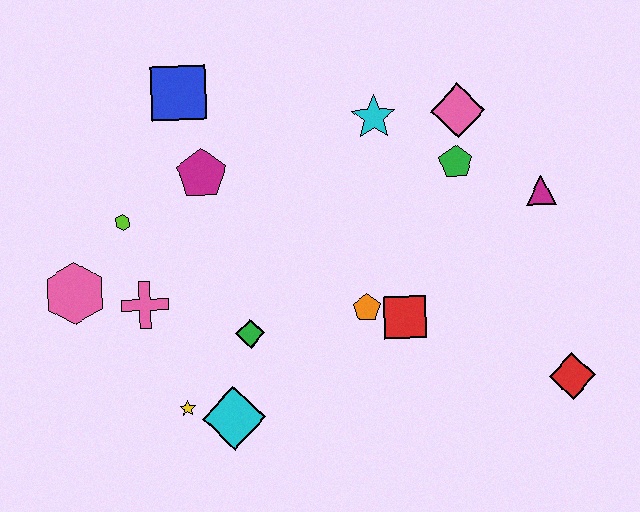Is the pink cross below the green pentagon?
Yes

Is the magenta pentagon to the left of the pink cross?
No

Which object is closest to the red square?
The orange pentagon is closest to the red square.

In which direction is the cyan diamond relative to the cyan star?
The cyan diamond is below the cyan star.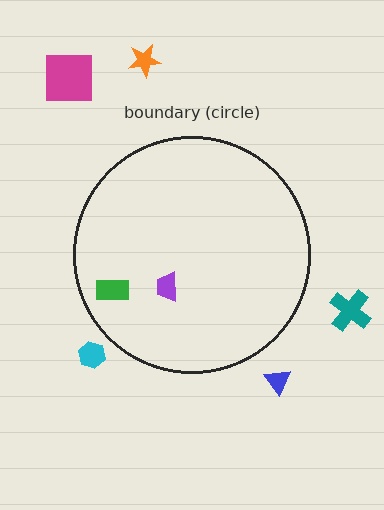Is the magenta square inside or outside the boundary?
Outside.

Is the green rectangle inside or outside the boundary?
Inside.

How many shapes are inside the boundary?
2 inside, 5 outside.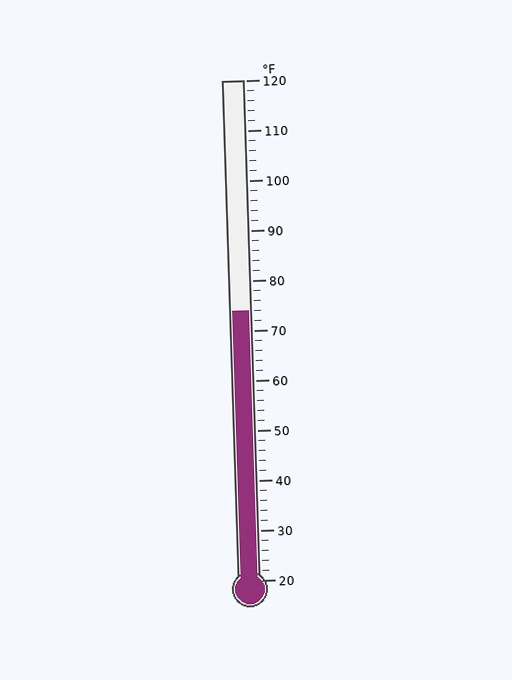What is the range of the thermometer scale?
The thermometer scale ranges from 20°F to 120°F.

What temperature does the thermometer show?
The thermometer shows approximately 74°F.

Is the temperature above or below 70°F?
The temperature is above 70°F.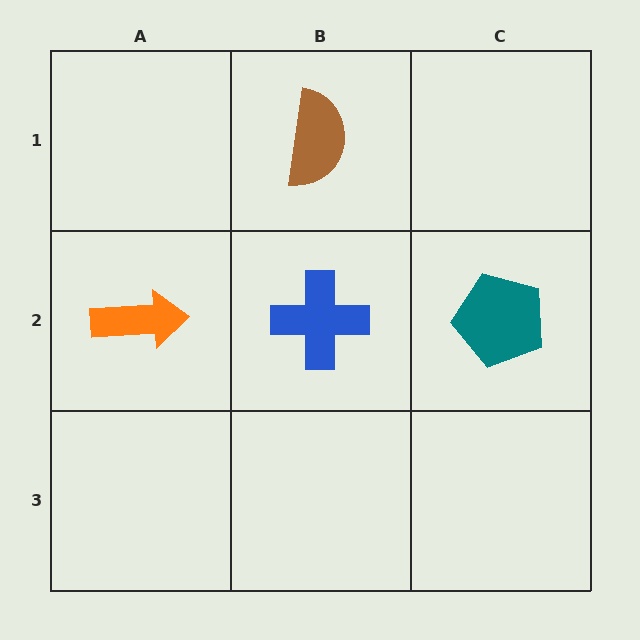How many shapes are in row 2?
3 shapes.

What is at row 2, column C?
A teal pentagon.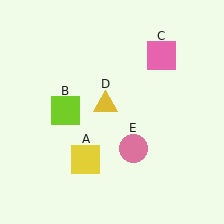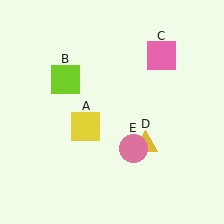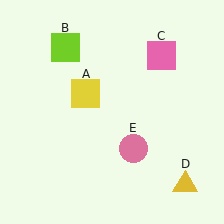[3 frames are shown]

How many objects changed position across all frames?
3 objects changed position: yellow square (object A), lime square (object B), yellow triangle (object D).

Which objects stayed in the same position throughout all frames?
Pink square (object C) and pink circle (object E) remained stationary.